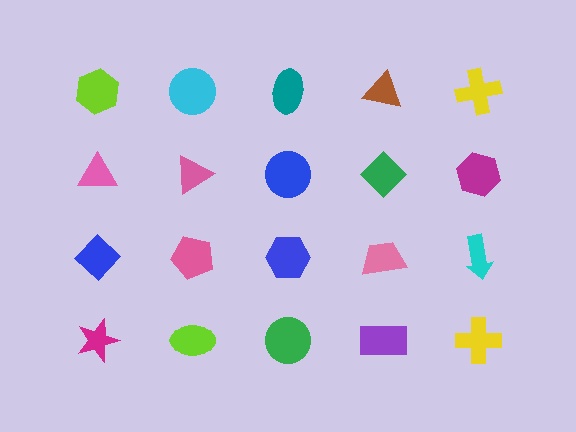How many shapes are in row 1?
5 shapes.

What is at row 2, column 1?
A pink triangle.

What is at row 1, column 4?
A brown triangle.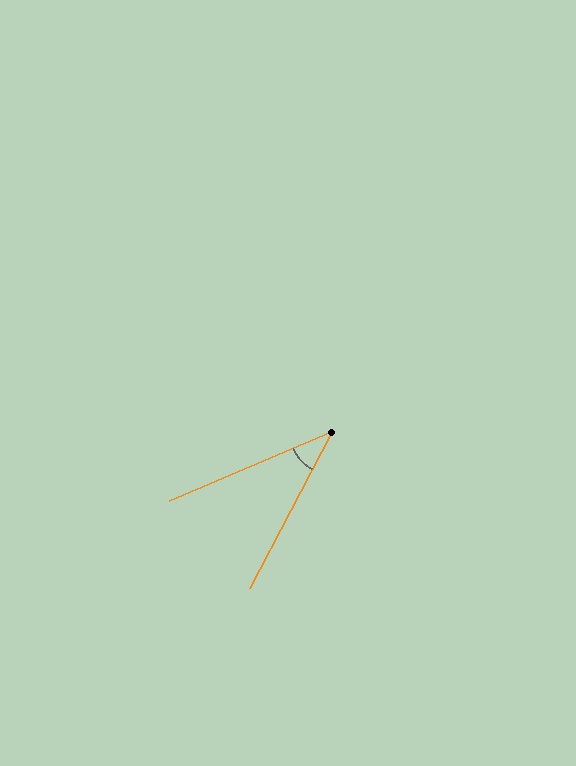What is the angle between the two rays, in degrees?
Approximately 39 degrees.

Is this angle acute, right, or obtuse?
It is acute.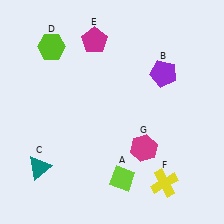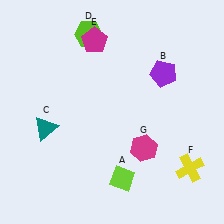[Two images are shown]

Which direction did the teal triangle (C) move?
The teal triangle (C) moved up.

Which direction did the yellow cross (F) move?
The yellow cross (F) moved right.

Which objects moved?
The objects that moved are: the teal triangle (C), the lime hexagon (D), the yellow cross (F).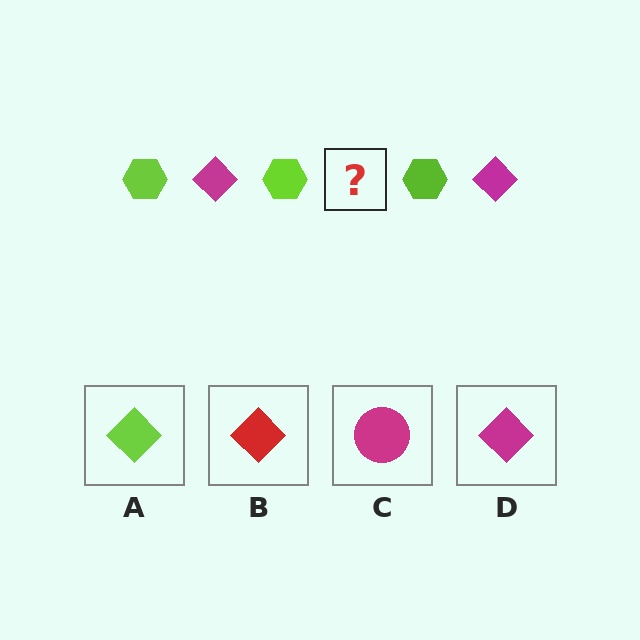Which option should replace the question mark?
Option D.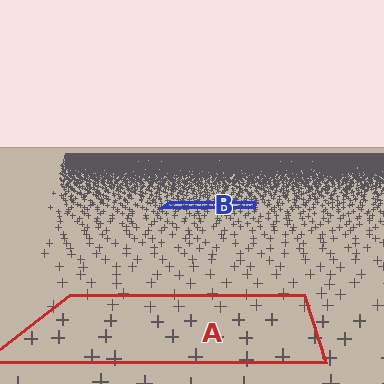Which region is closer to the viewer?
Region A is closer. The texture elements there are larger and more spread out.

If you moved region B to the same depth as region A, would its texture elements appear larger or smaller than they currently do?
They would appear larger. At a closer depth, the same texture elements are projected at a bigger on-screen size.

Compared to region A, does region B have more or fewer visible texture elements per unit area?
Region B has more texture elements per unit area — they are packed more densely because it is farther away.